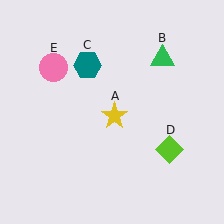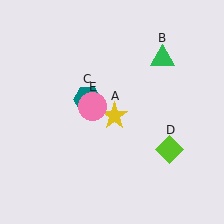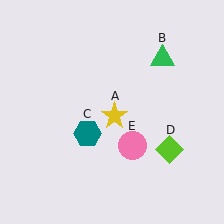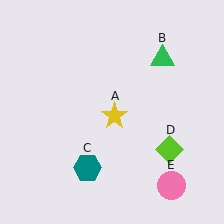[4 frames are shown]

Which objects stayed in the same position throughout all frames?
Yellow star (object A) and green triangle (object B) and lime diamond (object D) remained stationary.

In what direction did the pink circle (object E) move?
The pink circle (object E) moved down and to the right.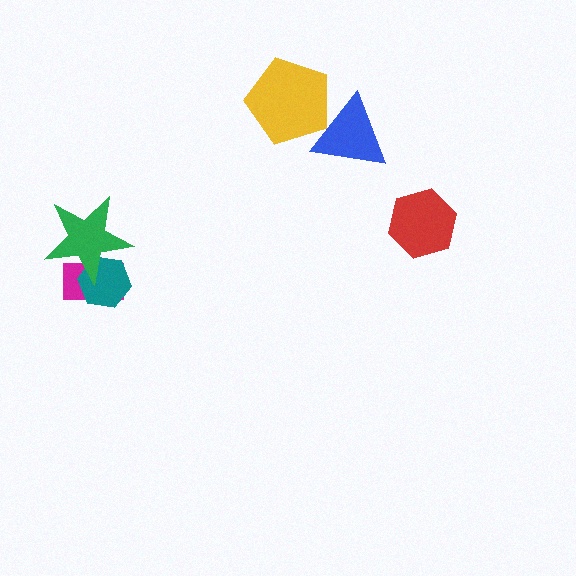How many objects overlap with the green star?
2 objects overlap with the green star.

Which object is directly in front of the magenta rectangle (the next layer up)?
The teal hexagon is directly in front of the magenta rectangle.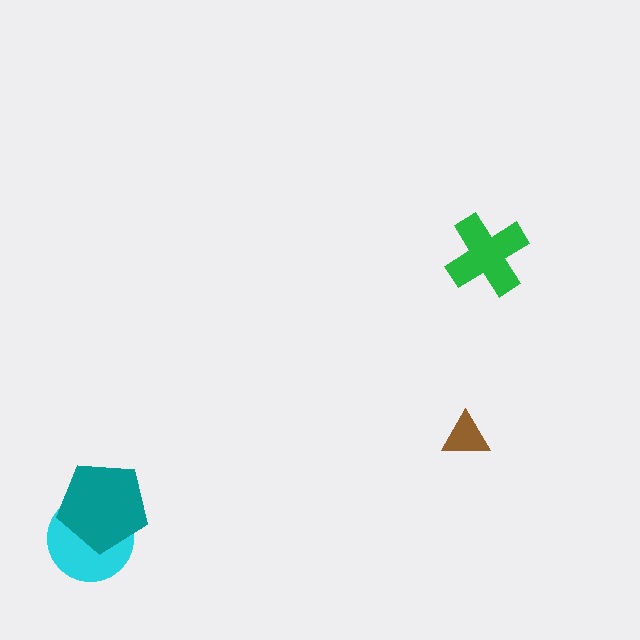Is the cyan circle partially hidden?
Yes, it is partially covered by another shape.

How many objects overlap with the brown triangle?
0 objects overlap with the brown triangle.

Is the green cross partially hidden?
No, no other shape covers it.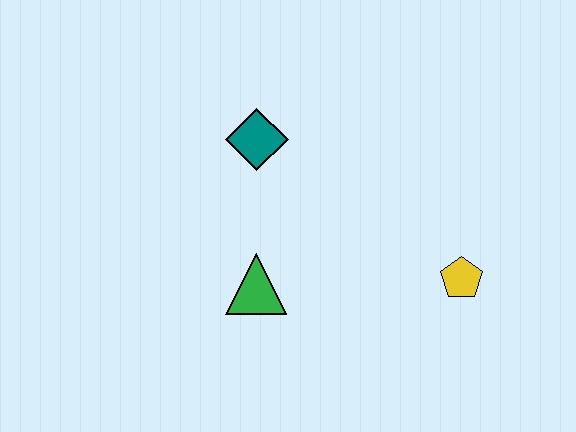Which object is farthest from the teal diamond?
The yellow pentagon is farthest from the teal diamond.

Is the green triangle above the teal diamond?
No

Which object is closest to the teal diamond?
The green triangle is closest to the teal diamond.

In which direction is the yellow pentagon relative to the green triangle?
The yellow pentagon is to the right of the green triangle.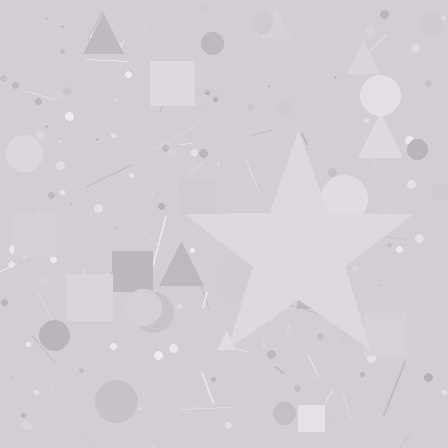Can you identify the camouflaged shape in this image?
The camouflaged shape is a star.